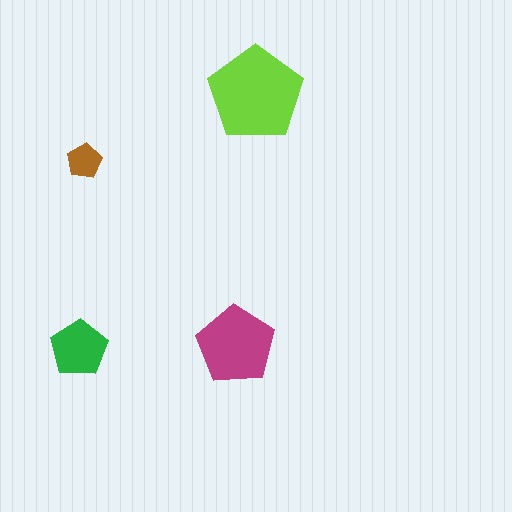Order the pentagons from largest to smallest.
the lime one, the magenta one, the green one, the brown one.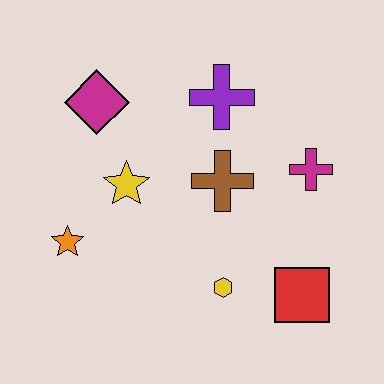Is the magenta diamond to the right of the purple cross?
No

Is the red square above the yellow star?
No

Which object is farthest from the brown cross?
The orange star is farthest from the brown cross.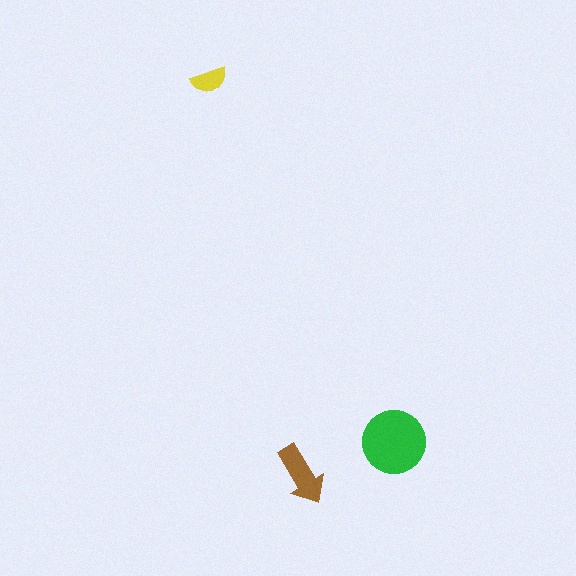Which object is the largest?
The green circle.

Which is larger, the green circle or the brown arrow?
The green circle.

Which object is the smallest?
The yellow semicircle.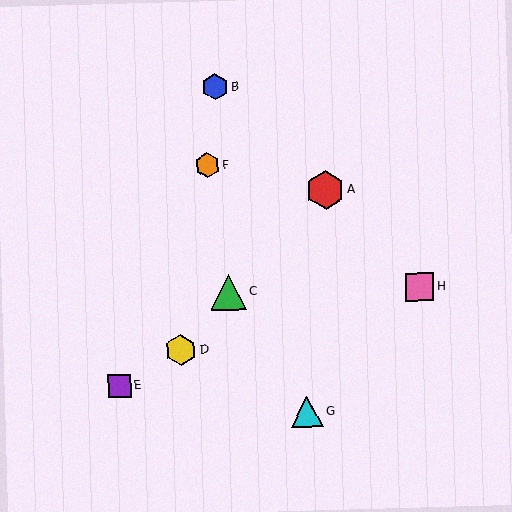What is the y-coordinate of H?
Object H is at y≈287.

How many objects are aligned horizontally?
2 objects (C, H) are aligned horizontally.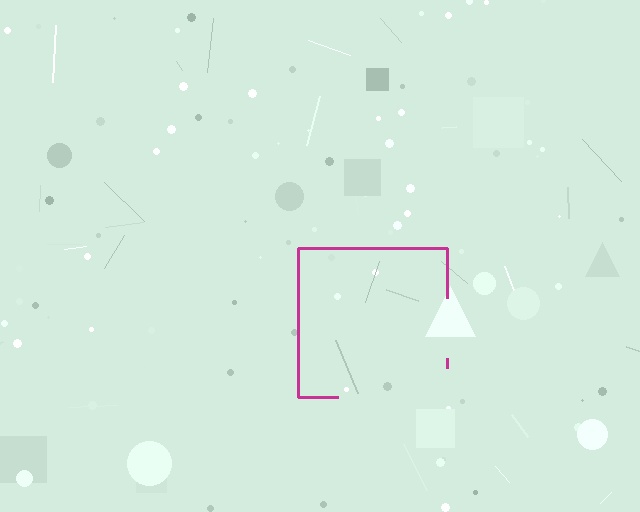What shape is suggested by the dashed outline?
The dashed outline suggests a square.